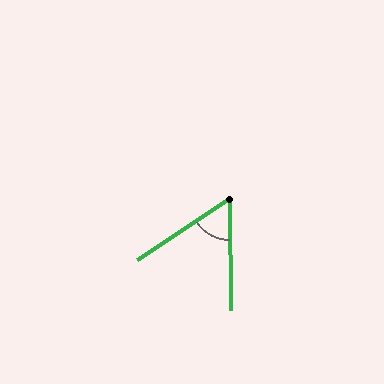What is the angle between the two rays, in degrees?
Approximately 57 degrees.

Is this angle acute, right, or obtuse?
It is acute.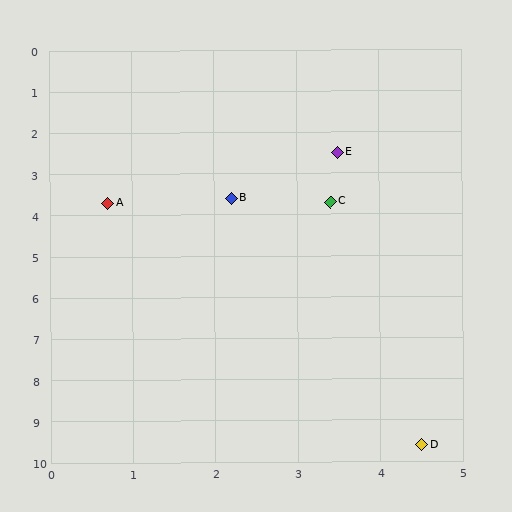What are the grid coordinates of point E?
Point E is at approximately (3.5, 2.5).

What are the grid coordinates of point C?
Point C is at approximately (3.4, 3.7).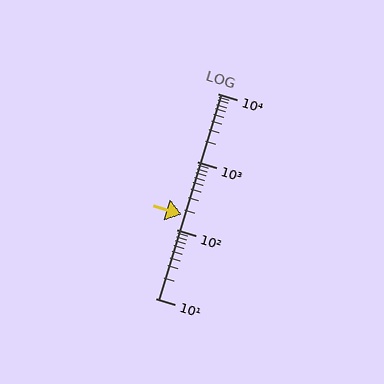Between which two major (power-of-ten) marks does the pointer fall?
The pointer is between 100 and 1000.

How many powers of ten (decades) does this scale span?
The scale spans 3 decades, from 10 to 10000.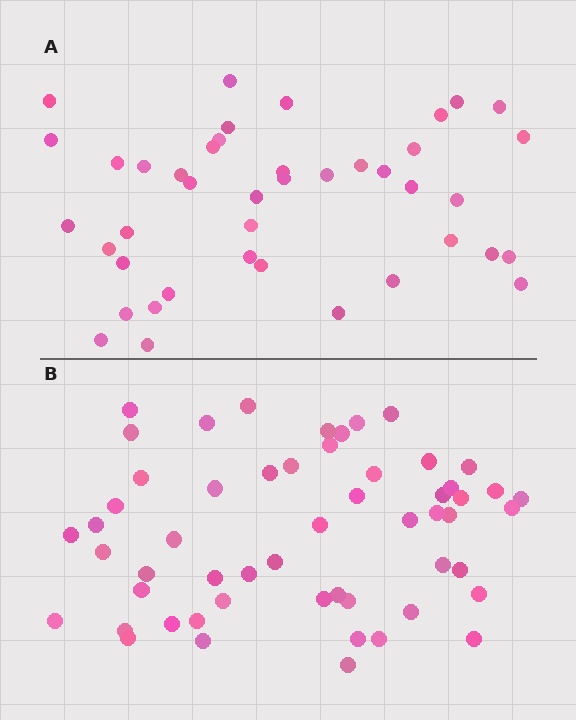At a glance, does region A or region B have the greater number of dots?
Region B (the bottom region) has more dots.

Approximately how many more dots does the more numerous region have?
Region B has approximately 15 more dots than region A.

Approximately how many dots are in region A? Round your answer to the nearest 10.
About 40 dots. (The exact count is 42, which rounds to 40.)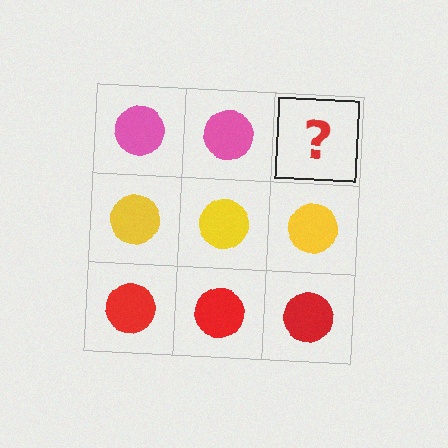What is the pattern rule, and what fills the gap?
The rule is that each row has a consistent color. The gap should be filled with a pink circle.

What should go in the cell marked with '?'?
The missing cell should contain a pink circle.